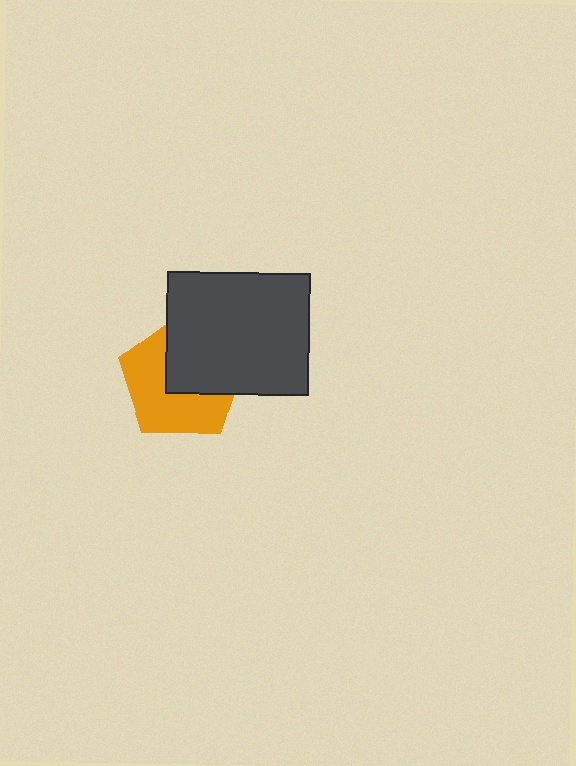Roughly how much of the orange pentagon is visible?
About half of it is visible (roughly 56%).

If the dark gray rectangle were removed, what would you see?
You would see the complete orange pentagon.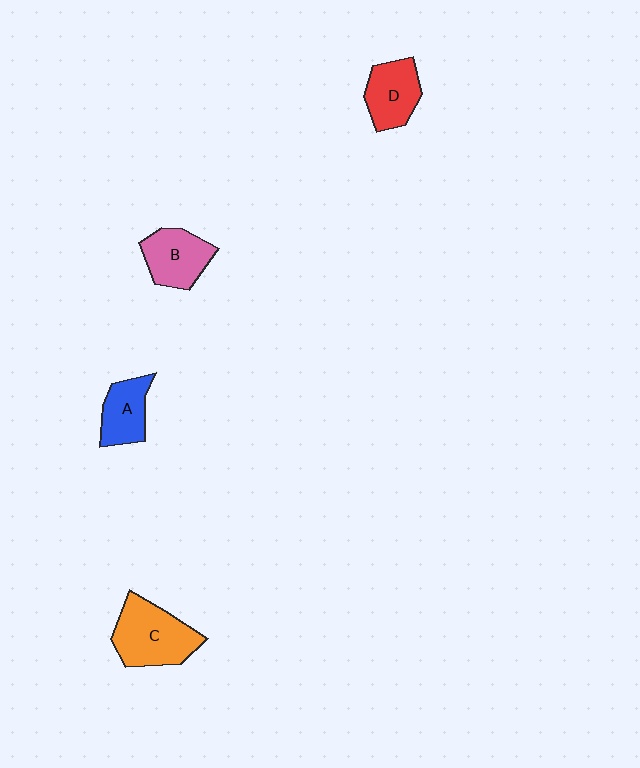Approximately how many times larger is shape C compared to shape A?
Approximately 1.6 times.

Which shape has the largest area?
Shape C (orange).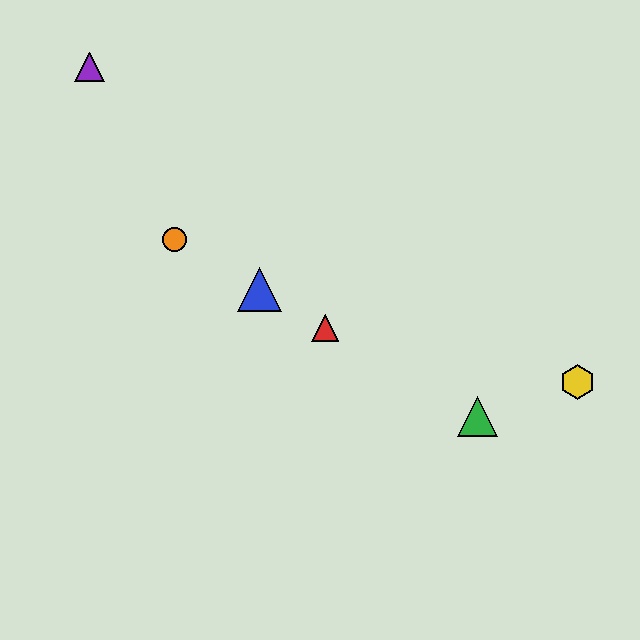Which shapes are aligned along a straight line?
The red triangle, the blue triangle, the green triangle, the orange circle are aligned along a straight line.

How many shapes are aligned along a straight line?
4 shapes (the red triangle, the blue triangle, the green triangle, the orange circle) are aligned along a straight line.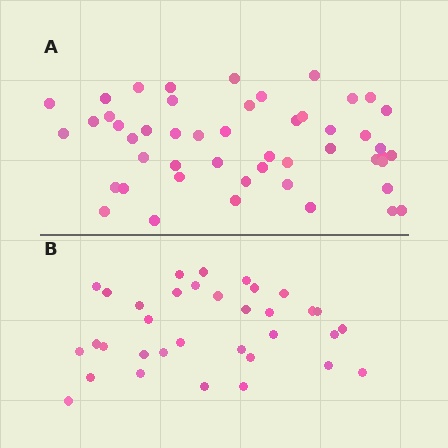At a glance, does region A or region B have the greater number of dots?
Region A (the top region) has more dots.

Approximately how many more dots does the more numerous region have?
Region A has approximately 15 more dots than region B.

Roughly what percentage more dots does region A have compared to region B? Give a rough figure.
About 45% more.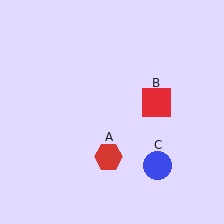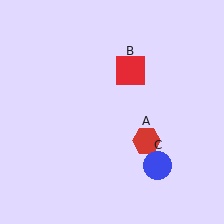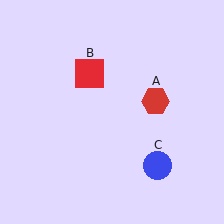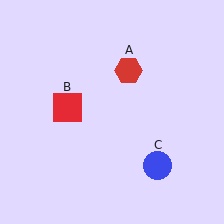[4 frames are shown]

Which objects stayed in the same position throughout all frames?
Blue circle (object C) remained stationary.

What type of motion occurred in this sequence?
The red hexagon (object A), red square (object B) rotated counterclockwise around the center of the scene.